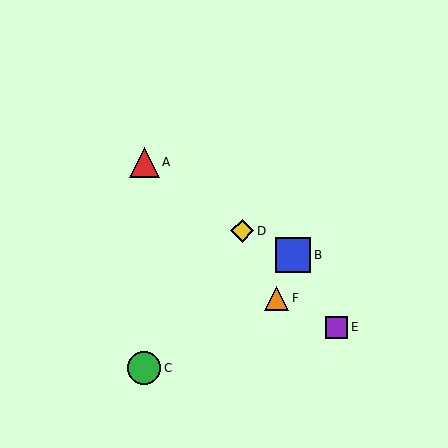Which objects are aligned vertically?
Objects A, C are aligned vertically.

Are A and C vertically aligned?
Yes, both are at x≈144.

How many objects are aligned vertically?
2 objects (A, C) are aligned vertically.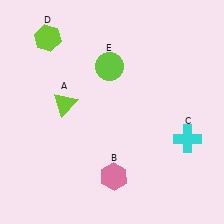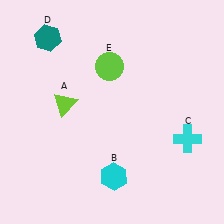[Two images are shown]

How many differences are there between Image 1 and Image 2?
There are 2 differences between the two images.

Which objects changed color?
B changed from pink to cyan. D changed from lime to teal.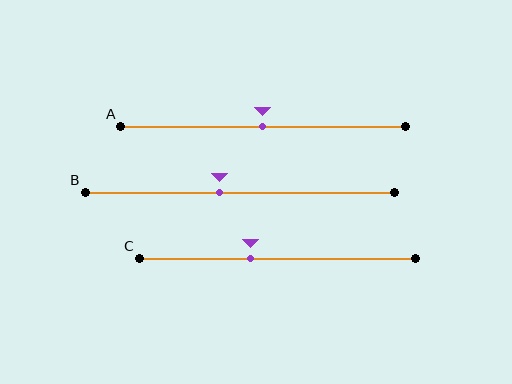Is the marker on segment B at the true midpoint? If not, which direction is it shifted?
No, the marker on segment B is shifted to the left by about 7% of the segment length.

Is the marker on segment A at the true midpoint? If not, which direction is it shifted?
Yes, the marker on segment A is at the true midpoint.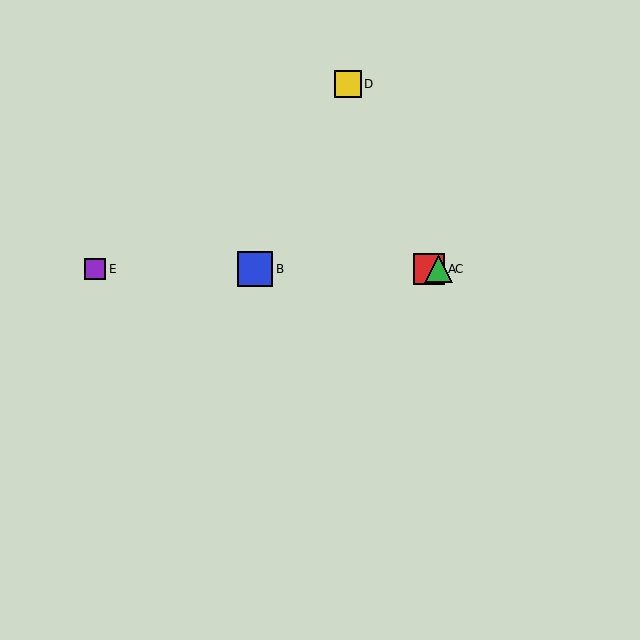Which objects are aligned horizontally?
Objects A, B, C, E are aligned horizontally.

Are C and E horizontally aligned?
Yes, both are at y≈269.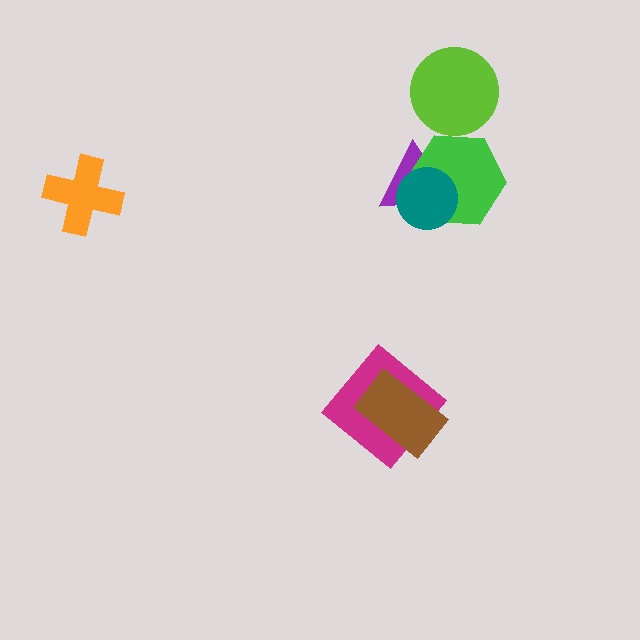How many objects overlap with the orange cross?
0 objects overlap with the orange cross.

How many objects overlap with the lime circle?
0 objects overlap with the lime circle.